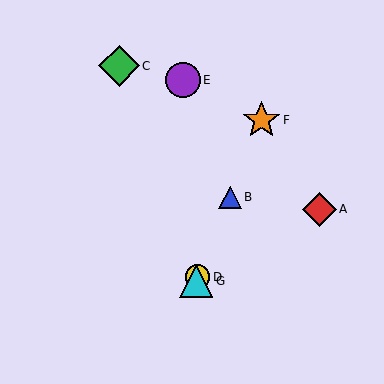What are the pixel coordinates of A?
Object A is at (319, 209).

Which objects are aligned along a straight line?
Objects B, D, F, G are aligned along a straight line.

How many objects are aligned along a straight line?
4 objects (B, D, F, G) are aligned along a straight line.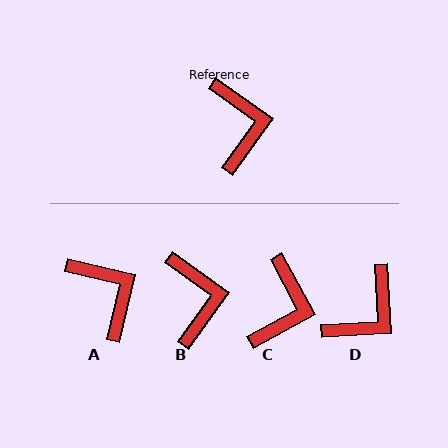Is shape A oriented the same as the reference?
No, it is off by about 23 degrees.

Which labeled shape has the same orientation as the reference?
B.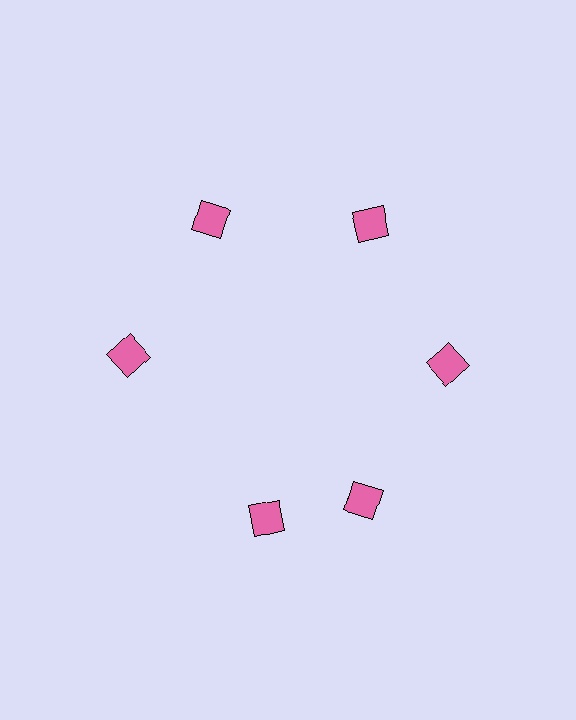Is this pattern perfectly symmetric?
No. The 6 pink diamonds are arranged in a ring, but one element near the 7 o'clock position is rotated out of alignment along the ring, breaking the 6-fold rotational symmetry.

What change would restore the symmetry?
The symmetry would be restored by rotating it back into even spacing with its neighbors so that all 6 diamonds sit at equal angles and equal distance from the center.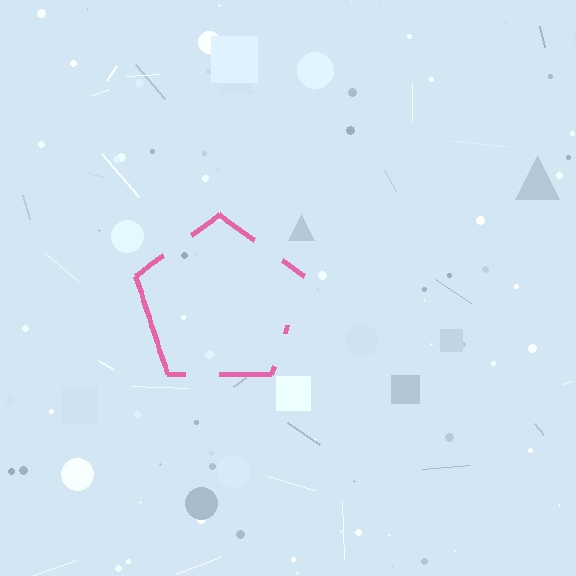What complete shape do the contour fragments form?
The contour fragments form a pentagon.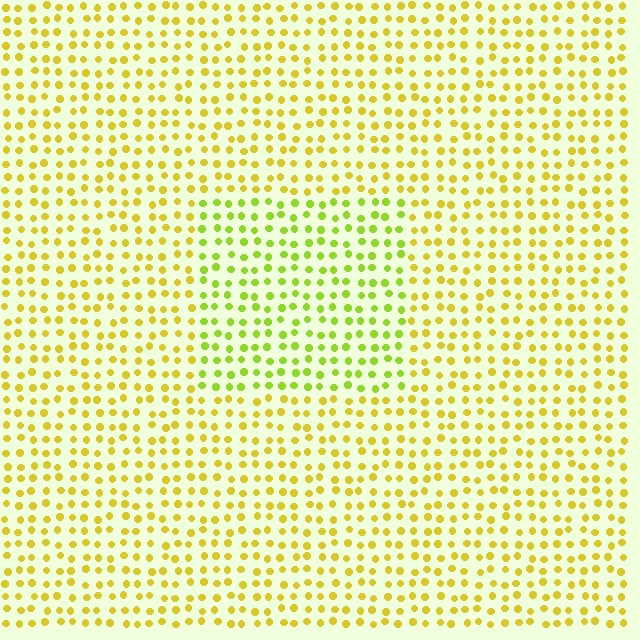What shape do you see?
I see a rectangle.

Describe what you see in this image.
The image is filled with small yellow elements in a uniform arrangement. A rectangle-shaped region is visible where the elements are tinted to a slightly different hue, forming a subtle color boundary.